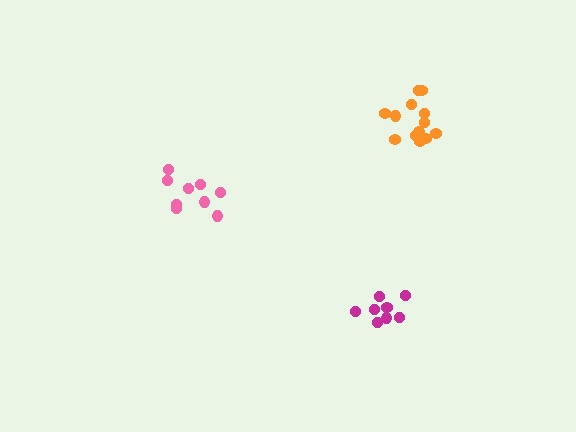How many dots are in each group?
Group 1: 9 dots, Group 2: 14 dots, Group 3: 8 dots (31 total).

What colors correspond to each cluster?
The clusters are colored: pink, orange, magenta.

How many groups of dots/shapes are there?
There are 3 groups.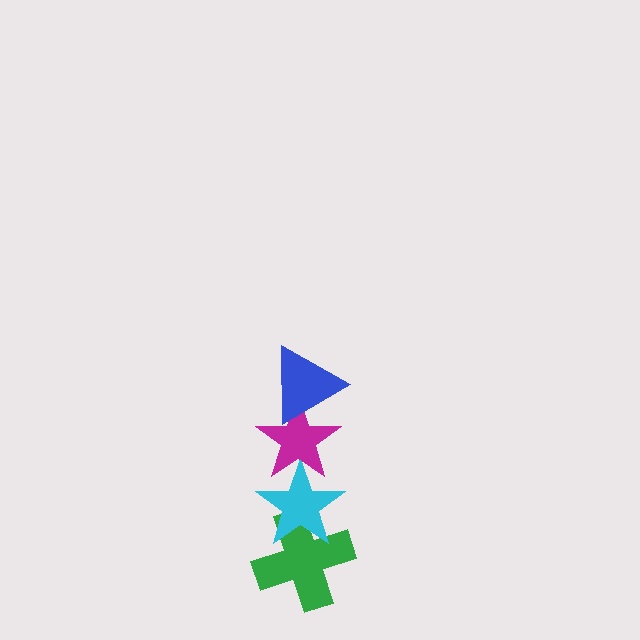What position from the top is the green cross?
The green cross is 4th from the top.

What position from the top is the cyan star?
The cyan star is 3rd from the top.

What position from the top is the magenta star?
The magenta star is 2nd from the top.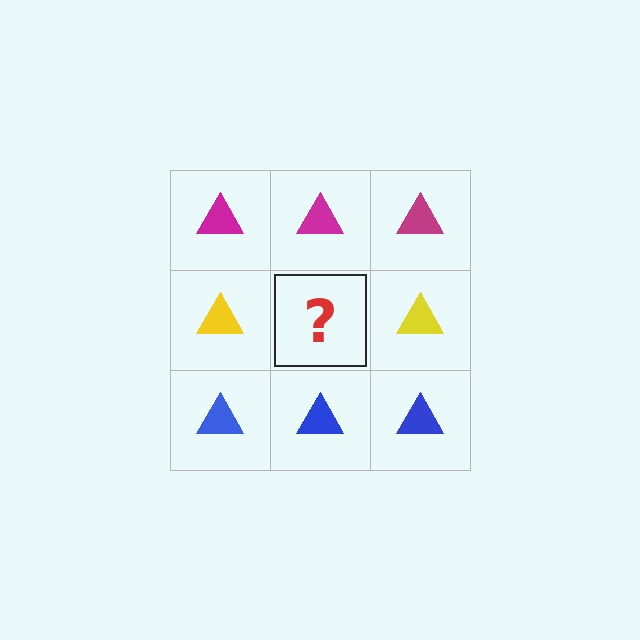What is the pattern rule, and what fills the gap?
The rule is that each row has a consistent color. The gap should be filled with a yellow triangle.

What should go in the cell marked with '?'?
The missing cell should contain a yellow triangle.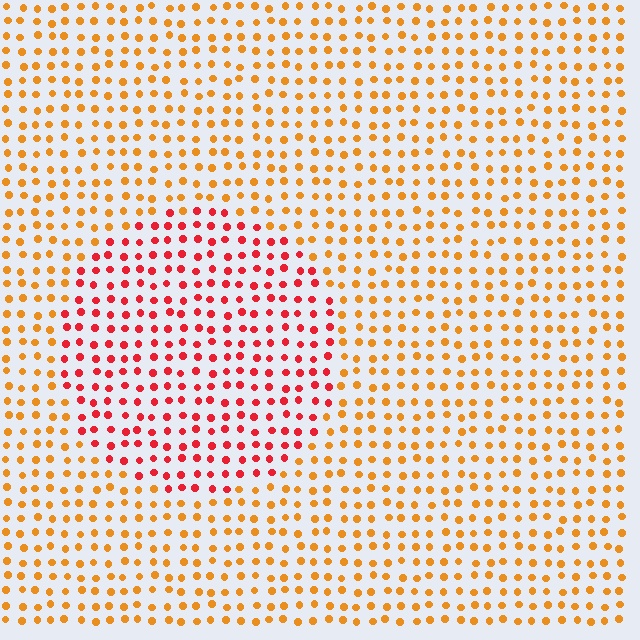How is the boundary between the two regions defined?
The boundary is defined purely by a slight shift in hue (about 39 degrees). Spacing, size, and orientation are identical on both sides.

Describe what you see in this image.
The image is filled with small orange elements in a uniform arrangement. A circle-shaped region is visible where the elements are tinted to a slightly different hue, forming a subtle color boundary.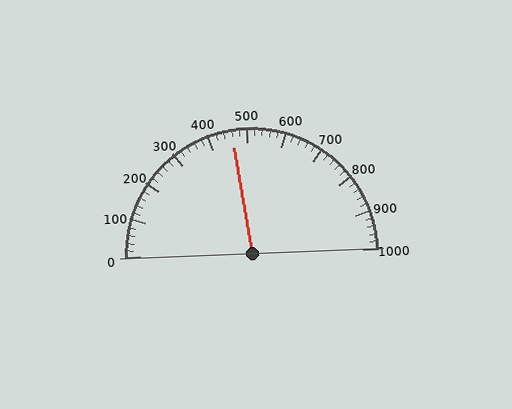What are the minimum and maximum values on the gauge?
The gauge ranges from 0 to 1000.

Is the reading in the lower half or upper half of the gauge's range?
The reading is in the lower half of the range (0 to 1000).